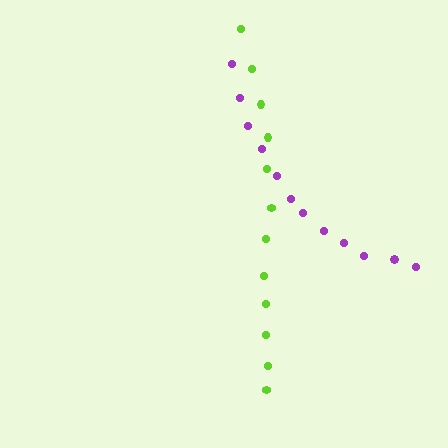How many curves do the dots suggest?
There are 2 distinct paths.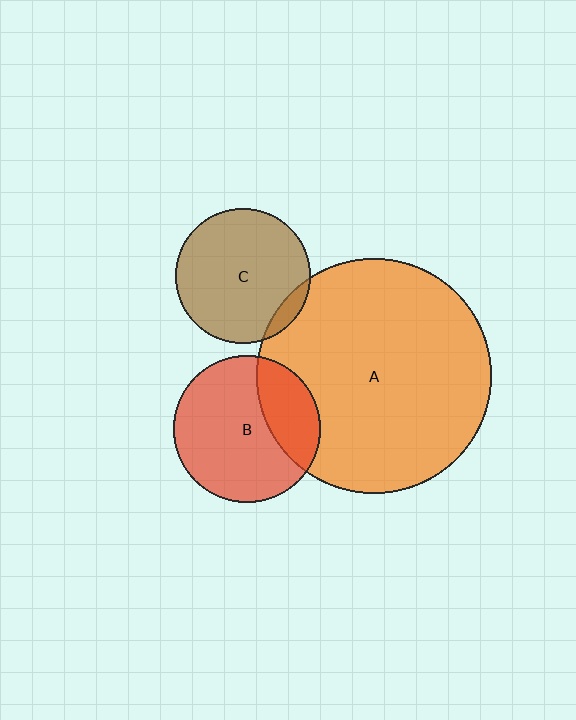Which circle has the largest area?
Circle A (orange).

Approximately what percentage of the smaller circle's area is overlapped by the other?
Approximately 30%.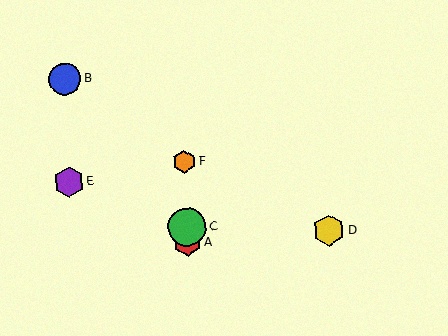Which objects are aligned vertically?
Objects A, C, F are aligned vertically.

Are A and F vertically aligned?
Yes, both are at x≈188.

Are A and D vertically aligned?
No, A is at x≈188 and D is at x≈329.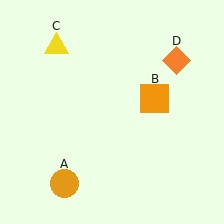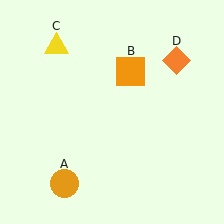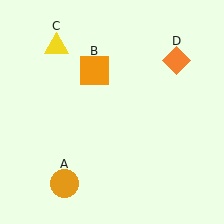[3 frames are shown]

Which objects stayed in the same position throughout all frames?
Orange circle (object A) and yellow triangle (object C) and orange diamond (object D) remained stationary.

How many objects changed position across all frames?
1 object changed position: orange square (object B).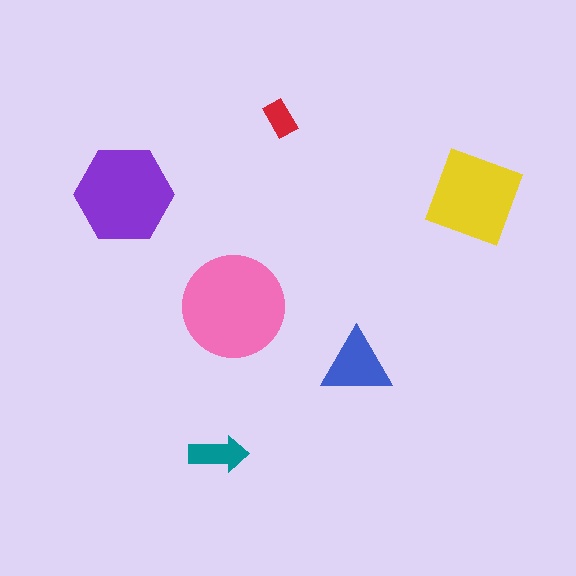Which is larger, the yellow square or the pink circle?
The pink circle.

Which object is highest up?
The red rectangle is topmost.